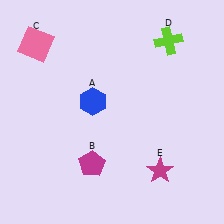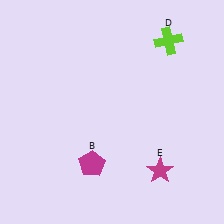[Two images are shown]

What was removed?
The pink square (C), the blue hexagon (A) were removed in Image 2.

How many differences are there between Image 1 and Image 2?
There are 2 differences between the two images.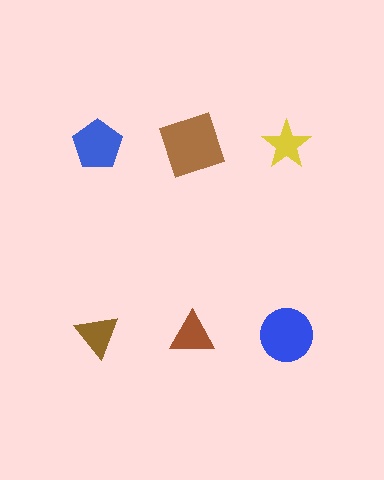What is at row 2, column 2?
A brown triangle.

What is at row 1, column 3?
A yellow star.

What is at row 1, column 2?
A brown square.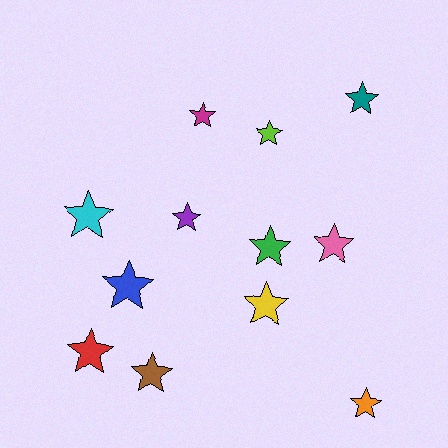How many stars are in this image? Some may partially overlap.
There are 12 stars.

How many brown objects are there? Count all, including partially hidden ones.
There is 1 brown object.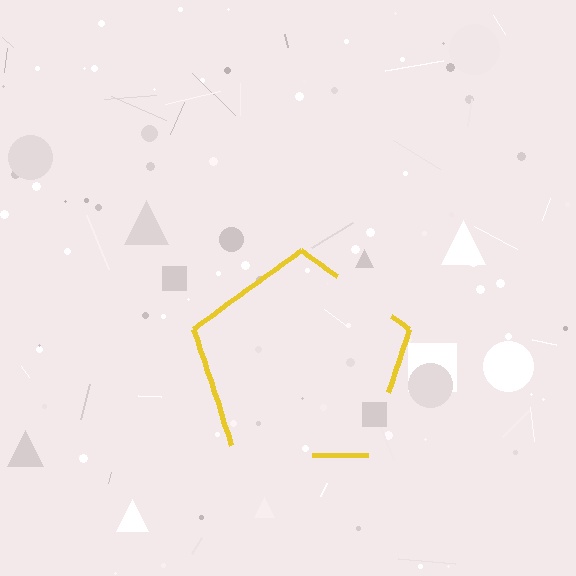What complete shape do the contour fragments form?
The contour fragments form a pentagon.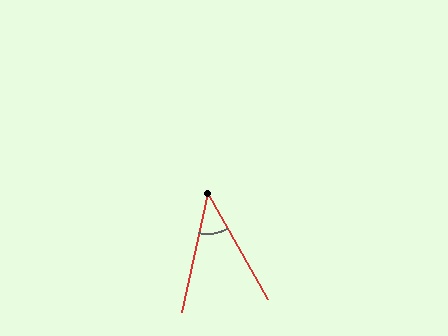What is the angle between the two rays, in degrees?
Approximately 42 degrees.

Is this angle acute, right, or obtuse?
It is acute.